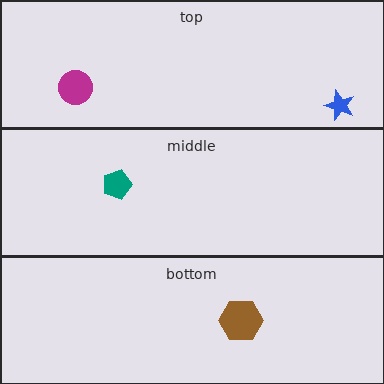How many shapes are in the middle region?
1.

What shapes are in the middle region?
The teal pentagon.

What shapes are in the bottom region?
The brown hexagon.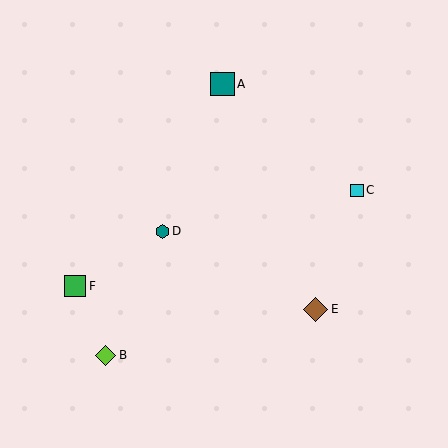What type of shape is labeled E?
Shape E is a brown diamond.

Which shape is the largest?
The brown diamond (labeled E) is the largest.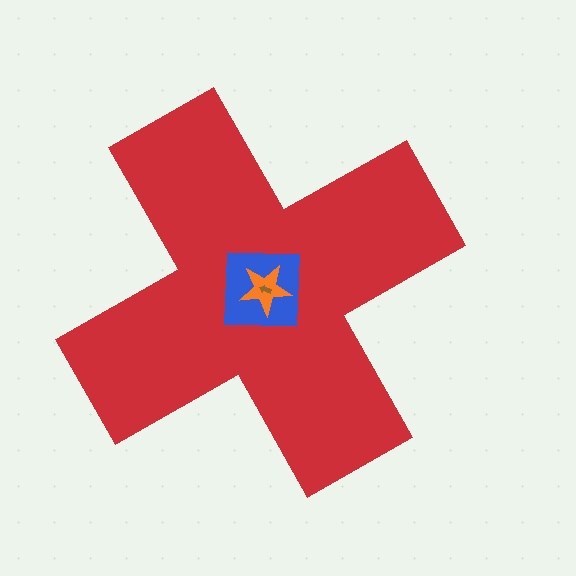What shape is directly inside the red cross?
The blue square.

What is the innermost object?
The brown arrow.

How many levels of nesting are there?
4.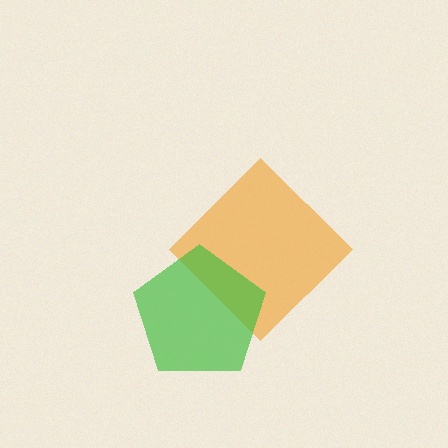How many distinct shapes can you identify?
There are 2 distinct shapes: an orange diamond, a green pentagon.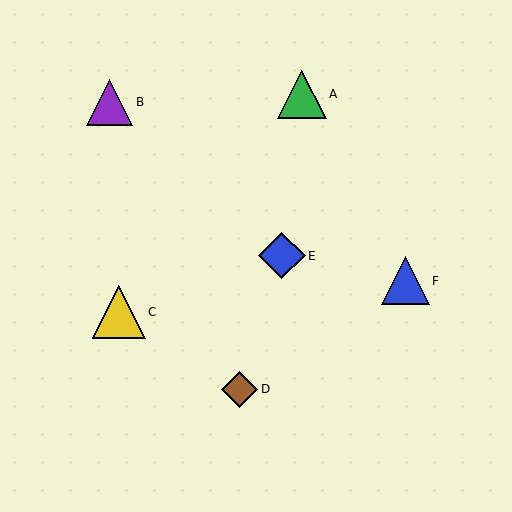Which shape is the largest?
The yellow triangle (labeled C) is the largest.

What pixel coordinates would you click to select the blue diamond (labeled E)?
Click at (282, 256) to select the blue diamond E.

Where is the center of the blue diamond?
The center of the blue diamond is at (282, 256).